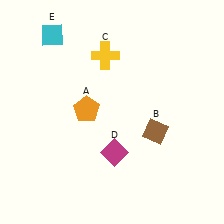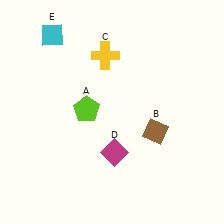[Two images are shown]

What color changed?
The pentagon (A) changed from orange in Image 1 to lime in Image 2.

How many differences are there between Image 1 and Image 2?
There is 1 difference between the two images.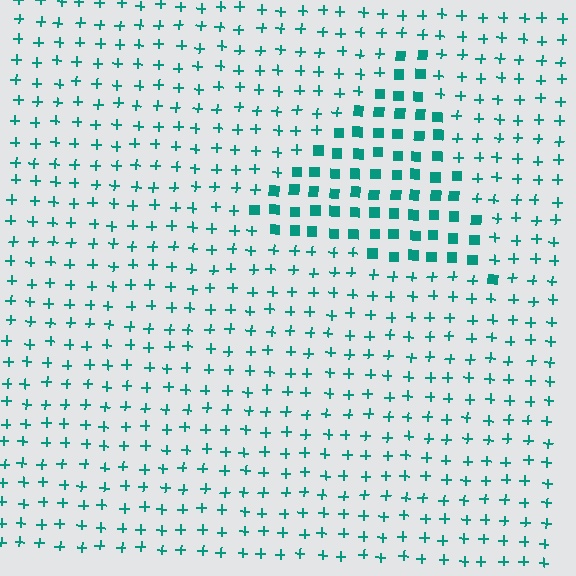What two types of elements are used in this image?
The image uses squares inside the triangle region and plus signs outside it.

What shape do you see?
I see a triangle.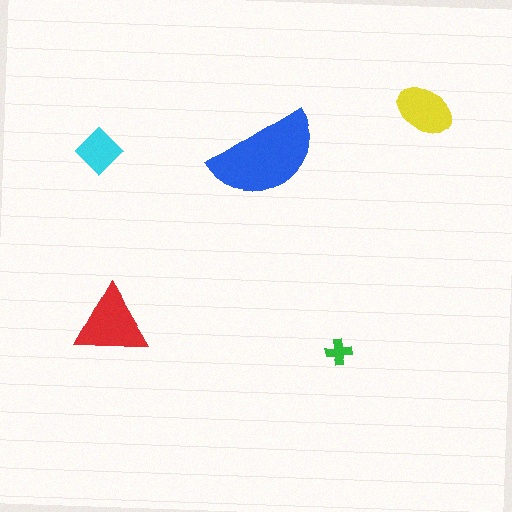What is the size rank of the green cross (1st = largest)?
5th.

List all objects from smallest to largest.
The green cross, the cyan diamond, the yellow ellipse, the red triangle, the blue semicircle.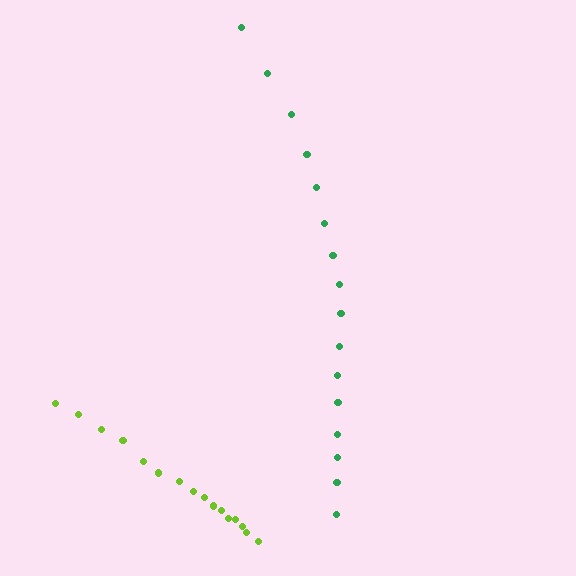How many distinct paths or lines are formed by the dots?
There are 2 distinct paths.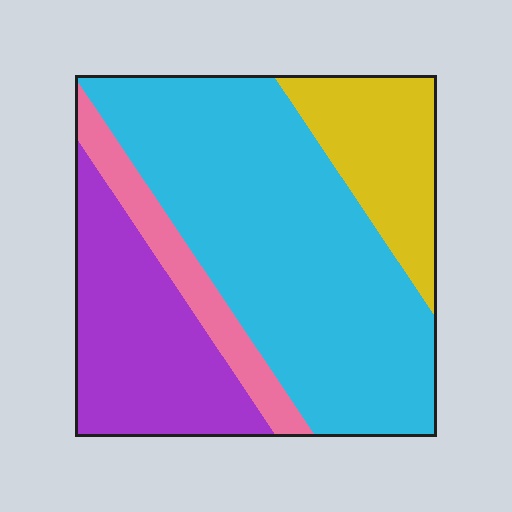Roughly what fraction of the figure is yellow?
Yellow covers about 15% of the figure.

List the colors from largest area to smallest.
From largest to smallest: cyan, purple, yellow, pink.